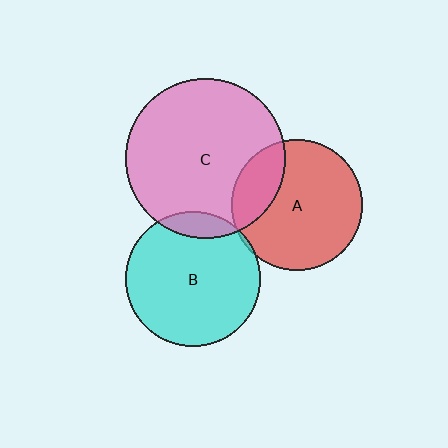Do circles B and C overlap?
Yes.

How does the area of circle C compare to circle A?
Approximately 1.5 times.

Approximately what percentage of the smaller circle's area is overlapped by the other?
Approximately 10%.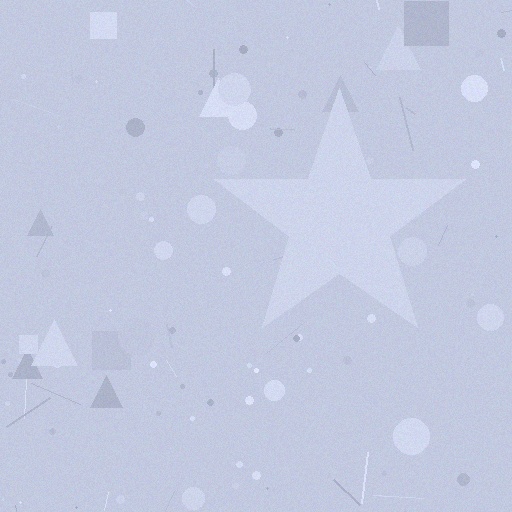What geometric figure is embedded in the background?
A star is embedded in the background.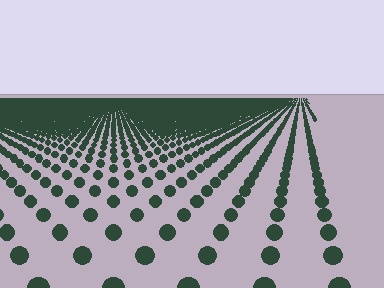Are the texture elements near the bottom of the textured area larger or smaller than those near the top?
Larger. Near the bottom, elements are closer to the viewer and appear at a bigger on-screen size.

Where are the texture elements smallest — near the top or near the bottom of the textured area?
Near the top.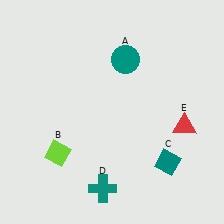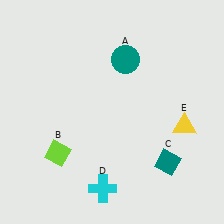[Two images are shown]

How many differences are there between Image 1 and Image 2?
There are 2 differences between the two images.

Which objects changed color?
D changed from teal to cyan. E changed from red to yellow.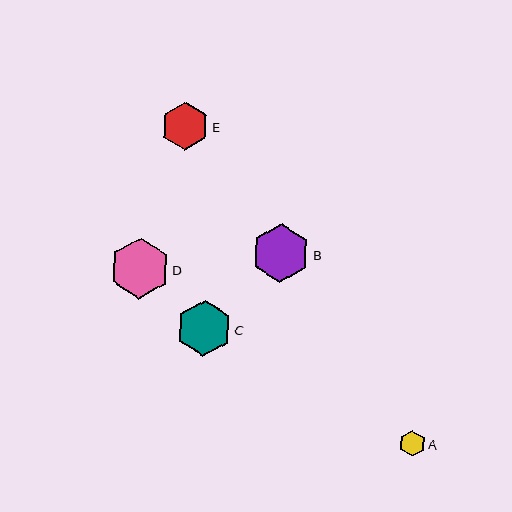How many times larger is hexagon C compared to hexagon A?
Hexagon C is approximately 2.2 times the size of hexagon A.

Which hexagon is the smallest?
Hexagon A is the smallest with a size of approximately 26 pixels.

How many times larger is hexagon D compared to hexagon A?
Hexagon D is approximately 2.4 times the size of hexagon A.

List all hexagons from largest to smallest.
From largest to smallest: D, B, C, E, A.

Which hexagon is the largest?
Hexagon D is the largest with a size of approximately 60 pixels.